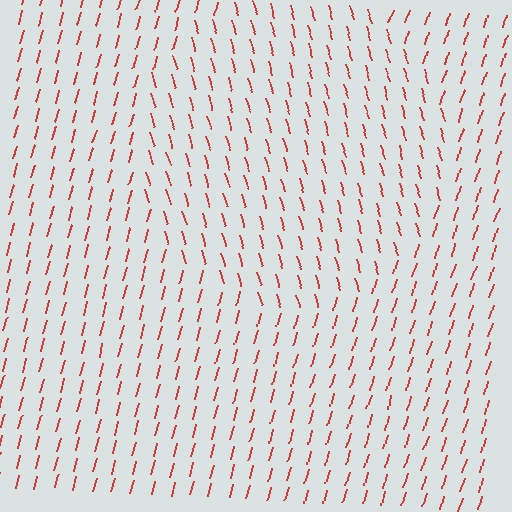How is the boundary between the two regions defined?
The boundary is defined purely by a change in line orientation (approximately 33 degrees difference). All lines are the same color and thickness.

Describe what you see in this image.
The image is filled with small red line segments. A circle region in the image has lines oriented differently from the surrounding lines, creating a visible texture boundary.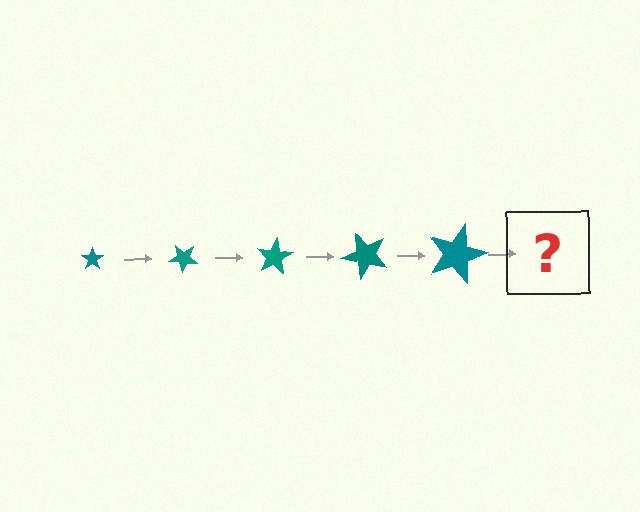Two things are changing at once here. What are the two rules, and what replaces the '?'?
The two rules are that the star grows larger each step and it rotates 40 degrees each step. The '?' should be a star, larger than the previous one and rotated 200 degrees from the start.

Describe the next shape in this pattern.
It should be a star, larger than the previous one and rotated 200 degrees from the start.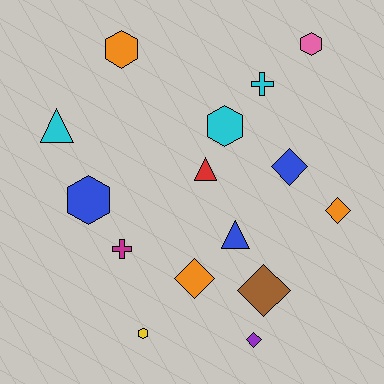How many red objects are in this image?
There is 1 red object.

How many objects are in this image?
There are 15 objects.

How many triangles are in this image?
There are 3 triangles.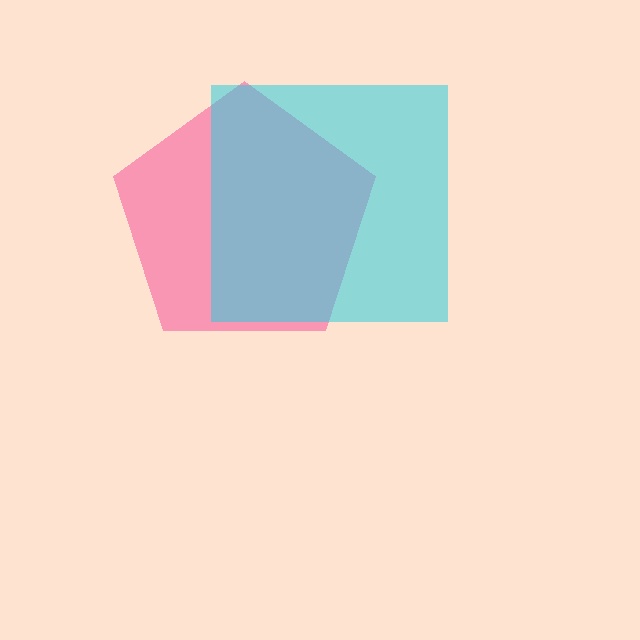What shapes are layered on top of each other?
The layered shapes are: a pink pentagon, a cyan square.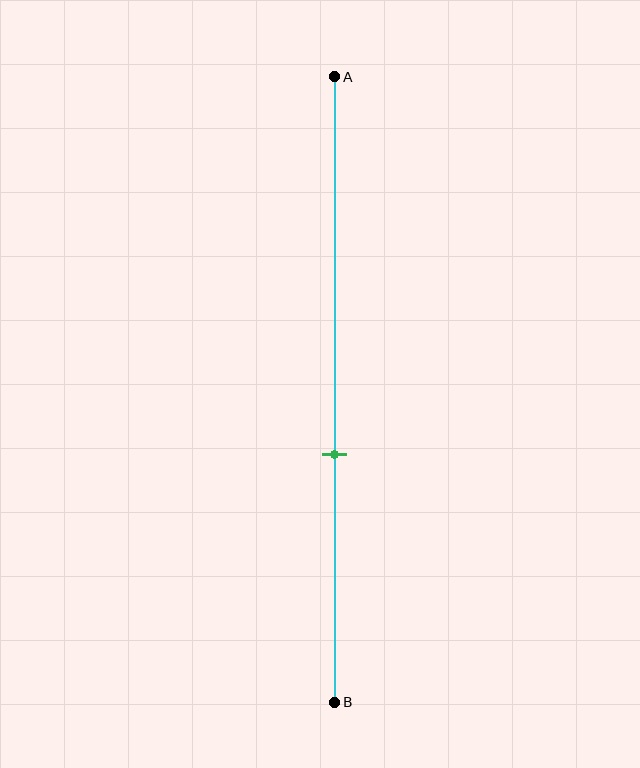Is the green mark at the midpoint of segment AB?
No, the mark is at about 60% from A, not at the 50% midpoint.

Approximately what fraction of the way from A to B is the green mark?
The green mark is approximately 60% of the way from A to B.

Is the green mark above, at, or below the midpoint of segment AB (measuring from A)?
The green mark is below the midpoint of segment AB.